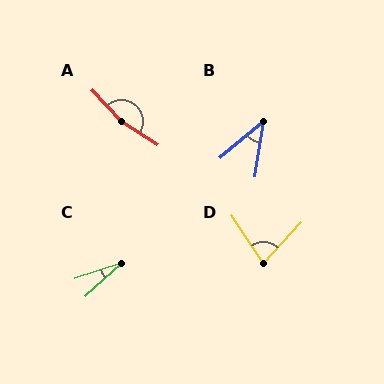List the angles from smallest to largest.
C (23°), B (41°), D (76°), A (166°).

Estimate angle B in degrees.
Approximately 41 degrees.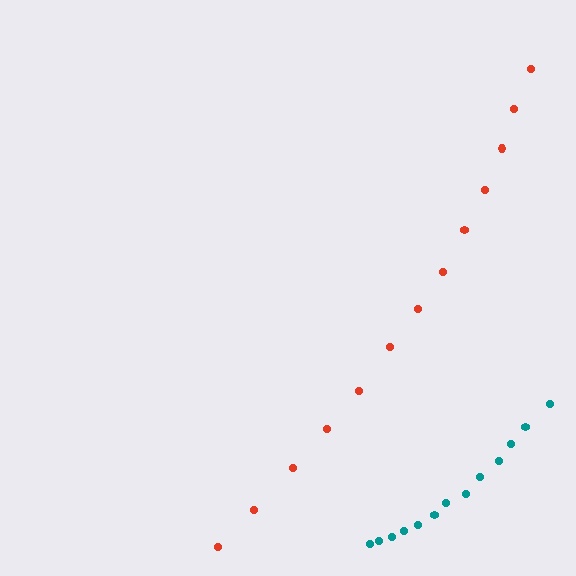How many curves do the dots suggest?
There are 2 distinct paths.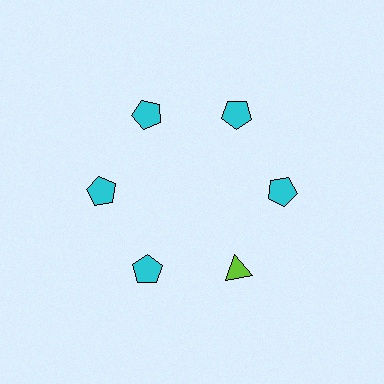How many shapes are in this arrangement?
There are 6 shapes arranged in a ring pattern.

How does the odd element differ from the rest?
It differs in both color (lime instead of cyan) and shape (triangle instead of pentagon).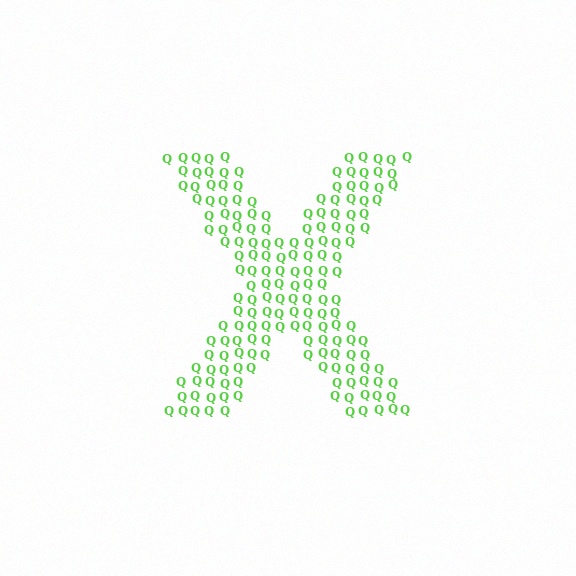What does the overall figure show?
The overall figure shows the letter X.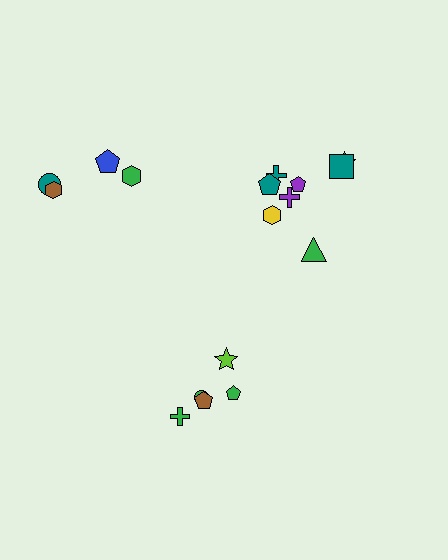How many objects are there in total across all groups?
There are 17 objects.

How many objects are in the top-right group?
There are 8 objects.